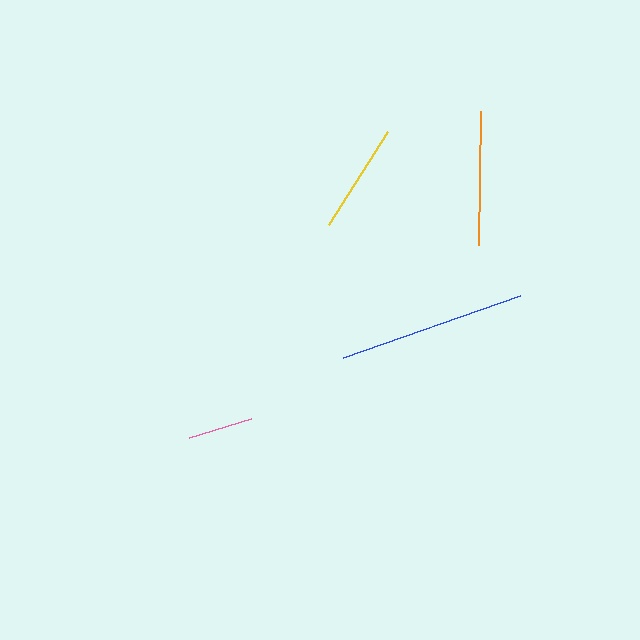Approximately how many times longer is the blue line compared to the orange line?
The blue line is approximately 1.4 times the length of the orange line.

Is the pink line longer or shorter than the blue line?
The blue line is longer than the pink line.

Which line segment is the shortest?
The pink line is the shortest at approximately 64 pixels.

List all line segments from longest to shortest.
From longest to shortest: blue, orange, yellow, pink.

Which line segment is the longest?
The blue line is the longest at approximately 187 pixels.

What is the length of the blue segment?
The blue segment is approximately 187 pixels long.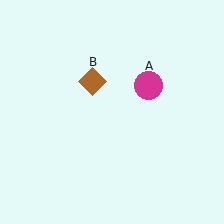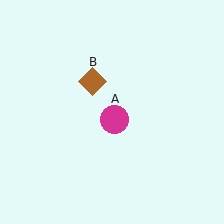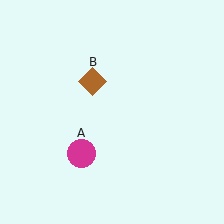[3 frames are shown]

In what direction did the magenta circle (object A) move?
The magenta circle (object A) moved down and to the left.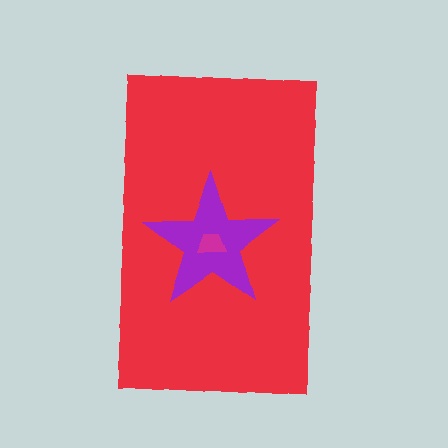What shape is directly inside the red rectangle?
The purple star.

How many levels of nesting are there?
3.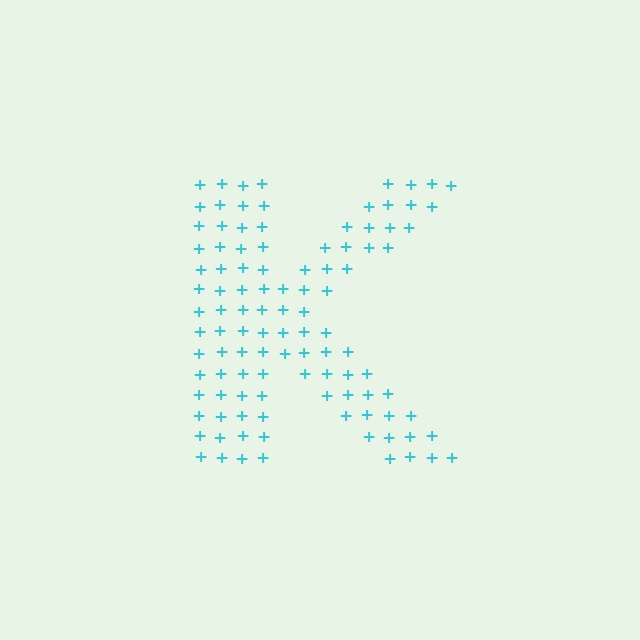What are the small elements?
The small elements are plus signs.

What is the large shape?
The large shape is the letter K.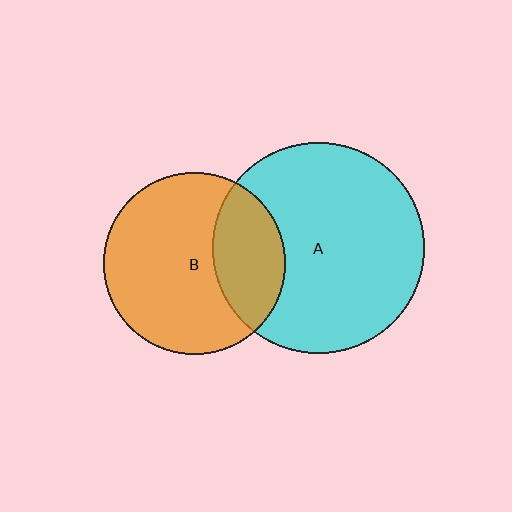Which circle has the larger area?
Circle A (cyan).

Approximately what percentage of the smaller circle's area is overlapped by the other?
Approximately 30%.